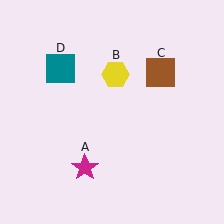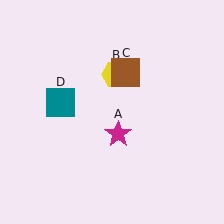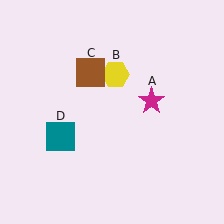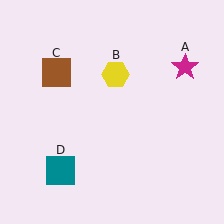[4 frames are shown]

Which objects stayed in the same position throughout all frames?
Yellow hexagon (object B) remained stationary.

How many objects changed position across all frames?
3 objects changed position: magenta star (object A), brown square (object C), teal square (object D).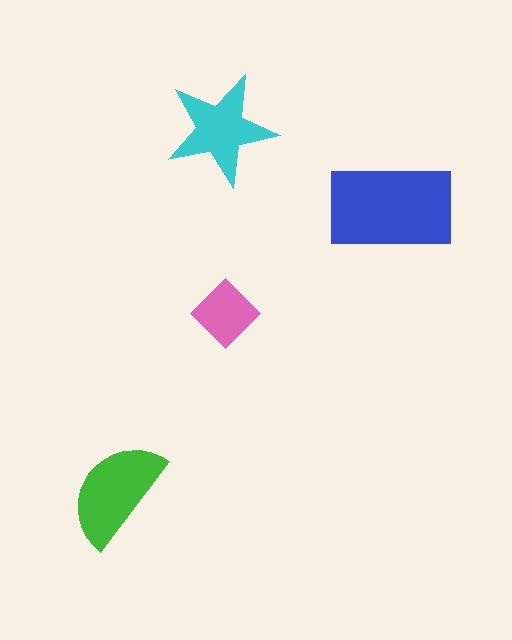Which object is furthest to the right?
The blue rectangle is rightmost.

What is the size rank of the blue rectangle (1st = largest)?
1st.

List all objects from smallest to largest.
The pink diamond, the cyan star, the green semicircle, the blue rectangle.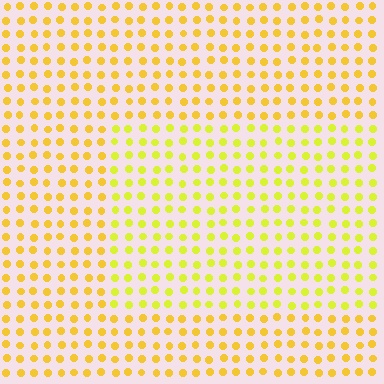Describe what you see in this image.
The image is filled with small yellow elements in a uniform arrangement. A rectangle-shaped region is visible where the elements are tinted to a slightly different hue, forming a subtle color boundary.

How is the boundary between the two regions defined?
The boundary is defined purely by a slight shift in hue (about 22 degrees). Spacing, size, and orientation are identical on both sides.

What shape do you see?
I see a rectangle.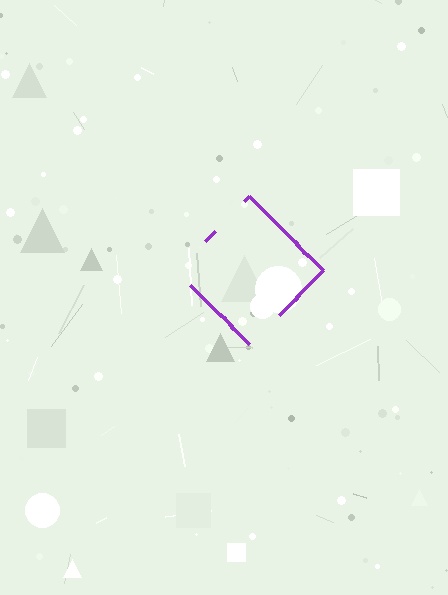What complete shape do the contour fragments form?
The contour fragments form a diamond.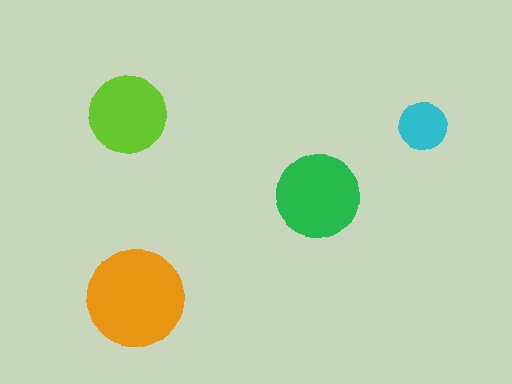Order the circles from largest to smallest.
the orange one, the green one, the lime one, the cyan one.